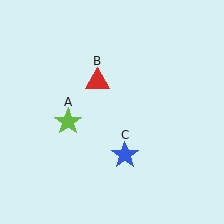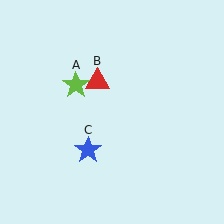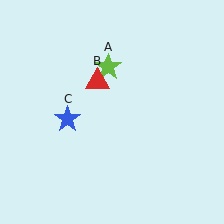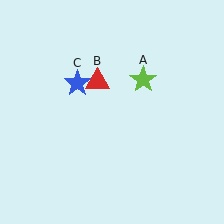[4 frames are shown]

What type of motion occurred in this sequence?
The lime star (object A), blue star (object C) rotated clockwise around the center of the scene.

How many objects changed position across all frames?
2 objects changed position: lime star (object A), blue star (object C).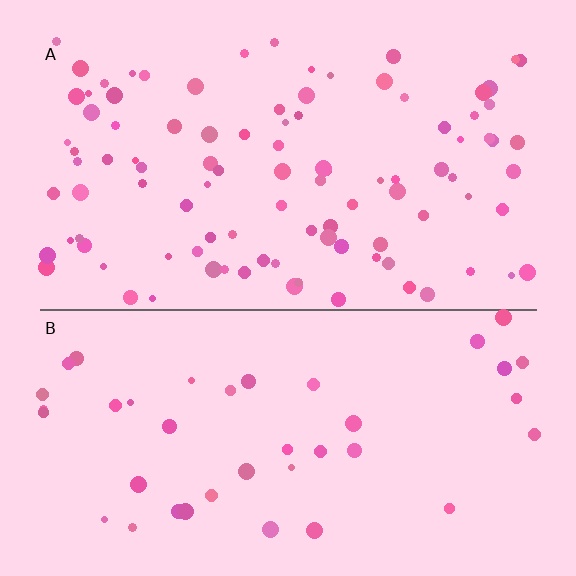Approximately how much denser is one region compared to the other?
Approximately 2.5× — region A over region B.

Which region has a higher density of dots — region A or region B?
A (the top).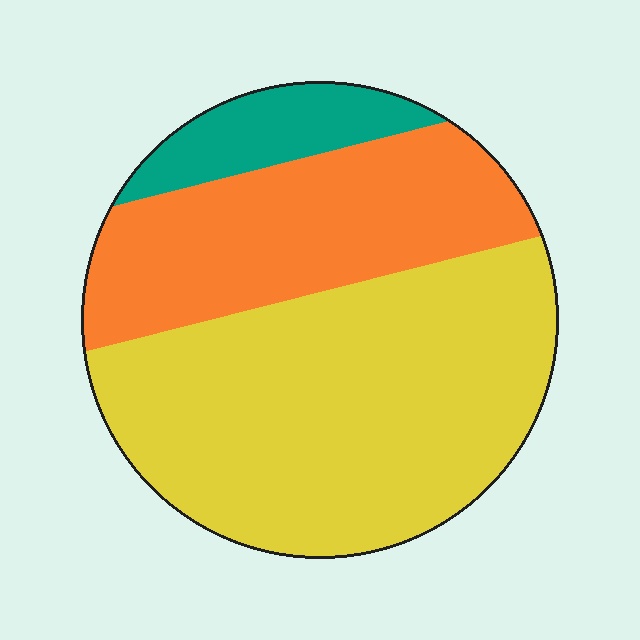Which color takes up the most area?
Yellow, at roughly 55%.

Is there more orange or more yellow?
Yellow.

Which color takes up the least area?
Teal, at roughly 10%.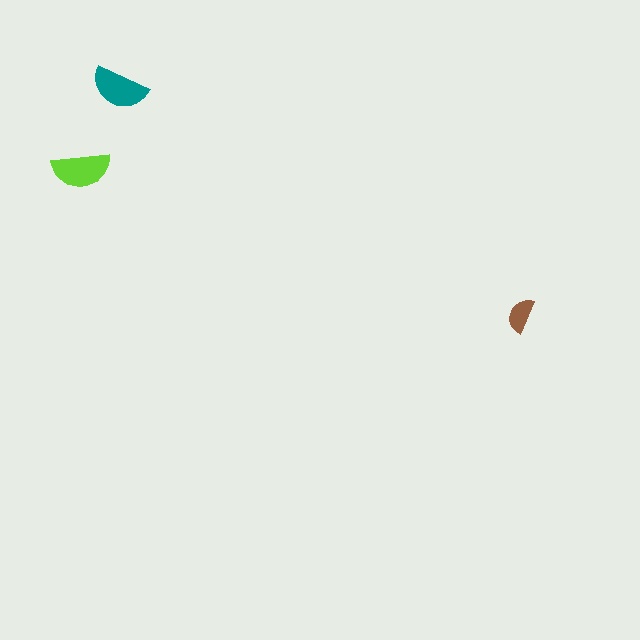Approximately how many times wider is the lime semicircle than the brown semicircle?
About 1.5 times wider.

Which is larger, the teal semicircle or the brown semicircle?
The teal one.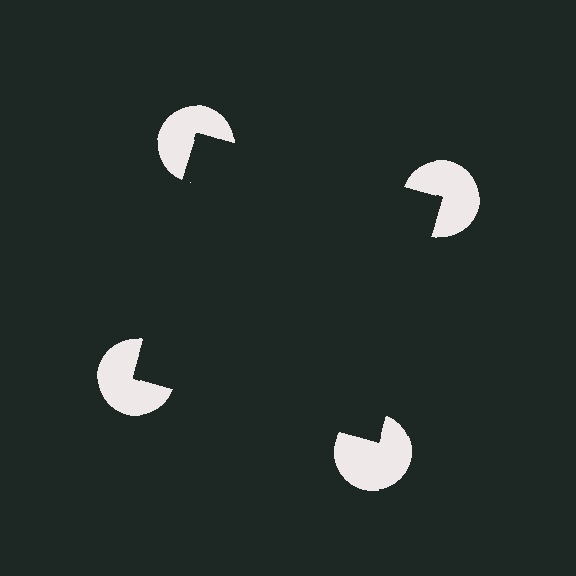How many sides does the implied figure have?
4 sides.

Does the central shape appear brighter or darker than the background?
It typically appears slightly darker than the background, even though no actual brightness change is drawn.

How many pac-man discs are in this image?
There are 4 — one at each vertex of the illusory square.